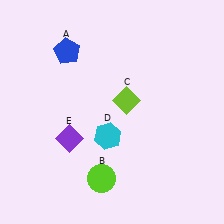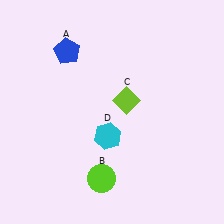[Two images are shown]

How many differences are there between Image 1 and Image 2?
There is 1 difference between the two images.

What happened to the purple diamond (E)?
The purple diamond (E) was removed in Image 2. It was in the bottom-left area of Image 1.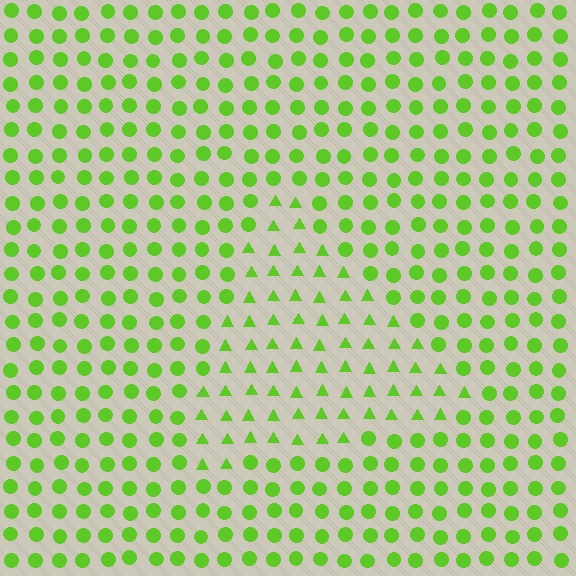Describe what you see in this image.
The image is filled with small lime elements arranged in a uniform grid. A triangle-shaped region contains triangles, while the surrounding area contains circles. The boundary is defined purely by the change in element shape.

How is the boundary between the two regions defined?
The boundary is defined by a change in element shape: triangles inside vs. circles outside. All elements share the same color and spacing.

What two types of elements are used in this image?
The image uses triangles inside the triangle region and circles outside it.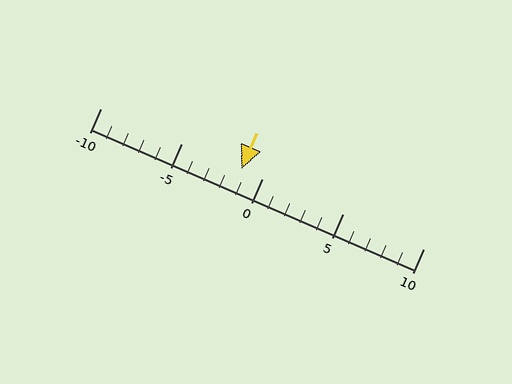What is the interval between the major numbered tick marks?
The major tick marks are spaced 5 units apart.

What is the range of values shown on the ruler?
The ruler shows values from -10 to 10.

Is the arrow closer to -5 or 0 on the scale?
The arrow is closer to 0.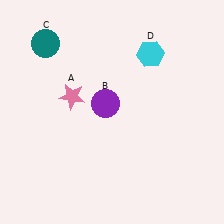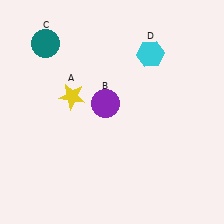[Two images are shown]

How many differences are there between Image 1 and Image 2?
There is 1 difference between the two images.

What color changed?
The star (A) changed from pink in Image 1 to yellow in Image 2.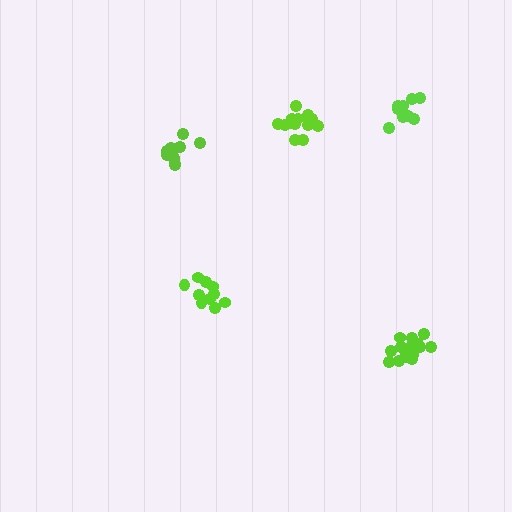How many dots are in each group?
Group 1: 13 dots, Group 2: 15 dots, Group 3: 9 dots, Group 4: 10 dots, Group 5: 10 dots (57 total).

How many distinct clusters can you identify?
There are 5 distinct clusters.